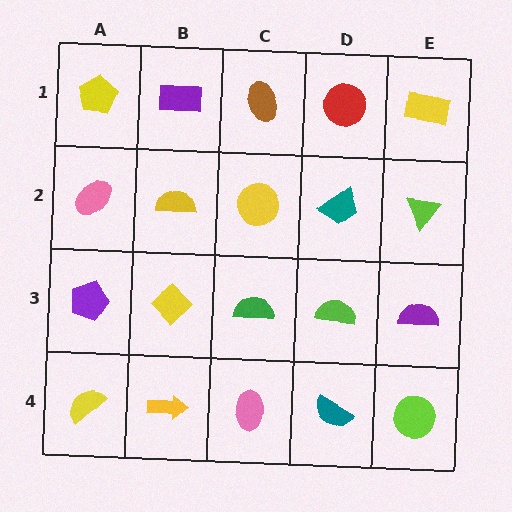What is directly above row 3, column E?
A lime triangle.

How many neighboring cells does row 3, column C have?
4.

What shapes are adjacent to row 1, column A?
A pink ellipse (row 2, column A), a purple rectangle (row 1, column B).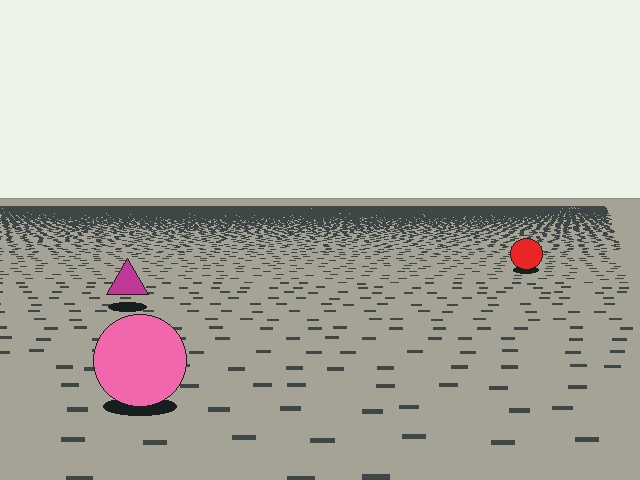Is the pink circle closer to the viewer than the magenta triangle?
Yes. The pink circle is closer — you can tell from the texture gradient: the ground texture is coarser near it.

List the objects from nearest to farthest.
From nearest to farthest: the pink circle, the magenta triangle, the red circle.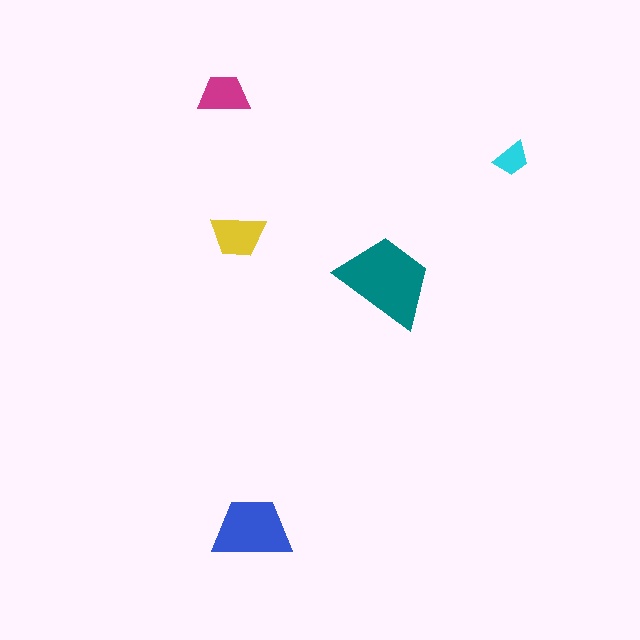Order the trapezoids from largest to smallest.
the teal one, the blue one, the yellow one, the magenta one, the cyan one.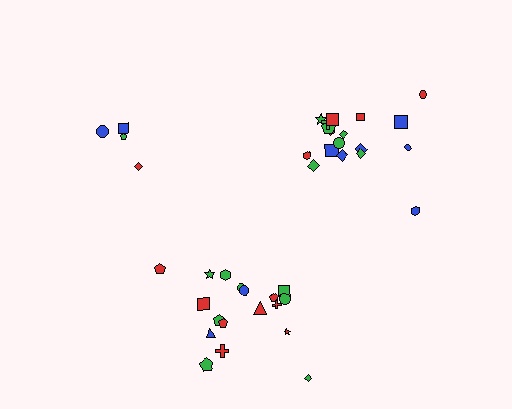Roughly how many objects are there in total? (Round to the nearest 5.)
Roughly 40 objects in total.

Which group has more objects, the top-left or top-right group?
The top-right group.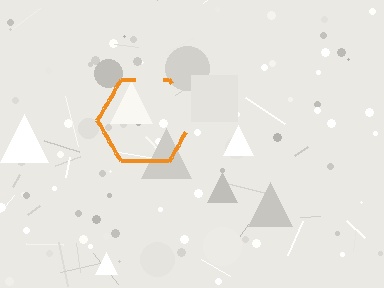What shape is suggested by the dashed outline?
The dashed outline suggests a hexagon.